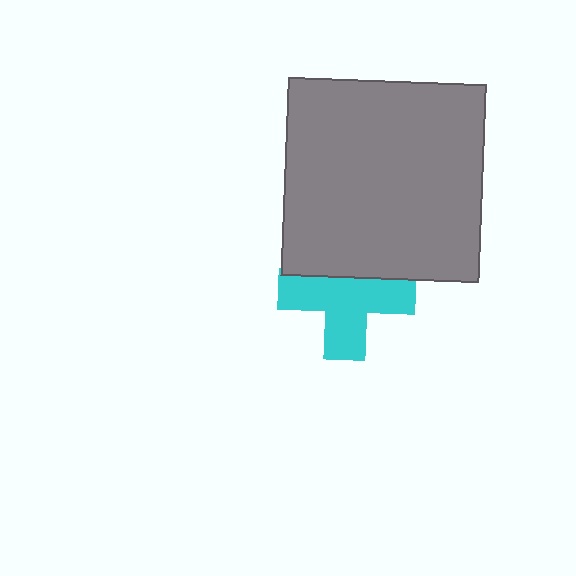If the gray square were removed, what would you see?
You would see the complete cyan cross.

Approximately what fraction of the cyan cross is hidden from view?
Roughly 32% of the cyan cross is hidden behind the gray square.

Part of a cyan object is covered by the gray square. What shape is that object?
It is a cross.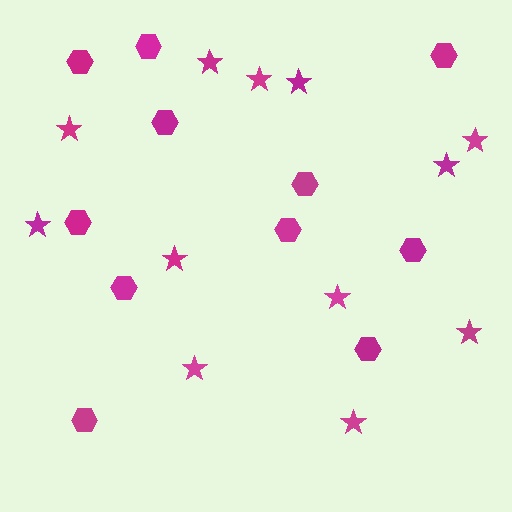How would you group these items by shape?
There are 2 groups: one group of stars (12) and one group of hexagons (11).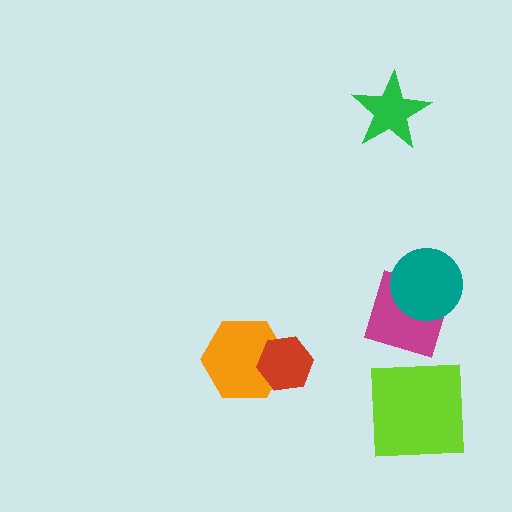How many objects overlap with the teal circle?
1 object overlaps with the teal circle.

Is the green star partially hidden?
No, no other shape covers it.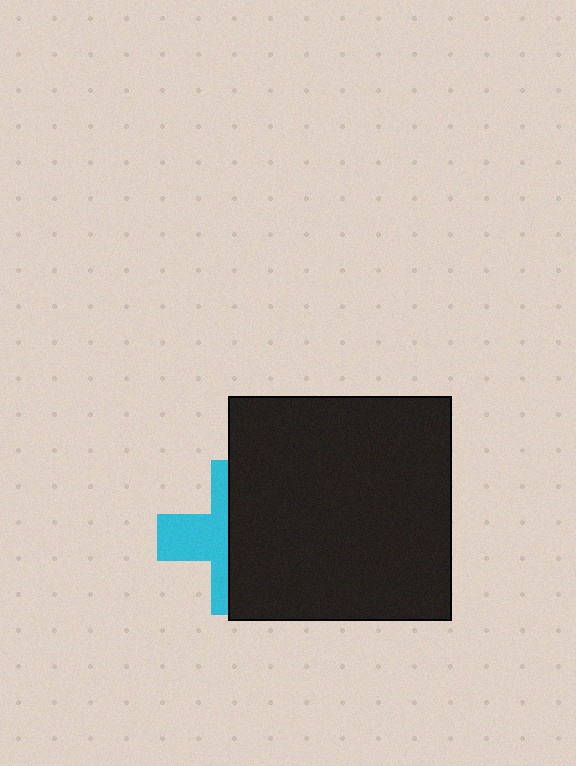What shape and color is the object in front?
The object in front is a black square.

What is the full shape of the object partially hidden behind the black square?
The partially hidden object is a cyan cross.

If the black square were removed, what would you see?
You would see the complete cyan cross.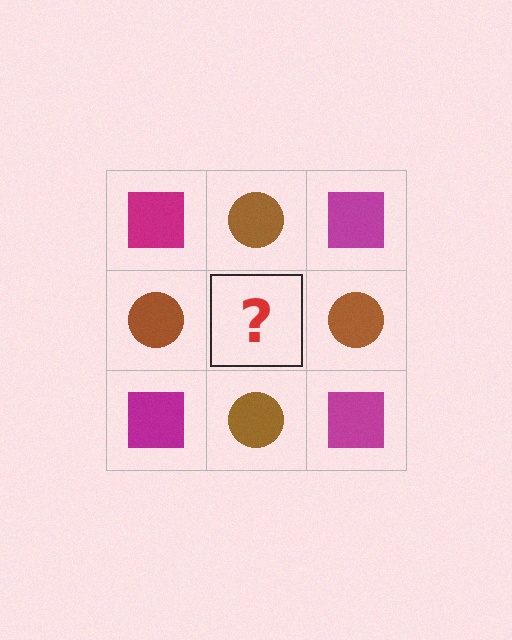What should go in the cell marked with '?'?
The missing cell should contain a magenta square.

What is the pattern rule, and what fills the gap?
The rule is that it alternates magenta square and brown circle in a checkerboard pattern. The gap should be filled with a magenta square.